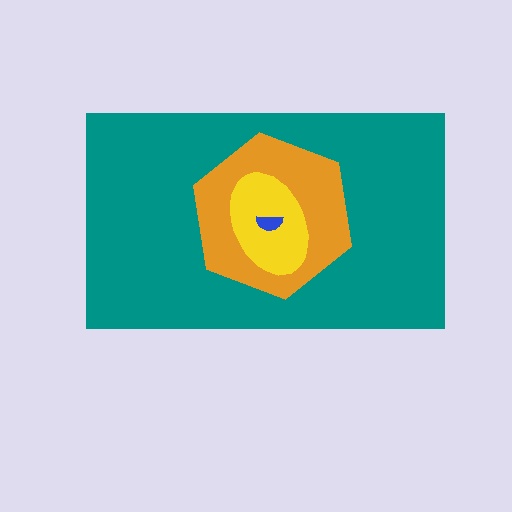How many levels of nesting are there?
4.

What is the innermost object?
The blue semicircle.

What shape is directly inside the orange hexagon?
The yellow ellipse.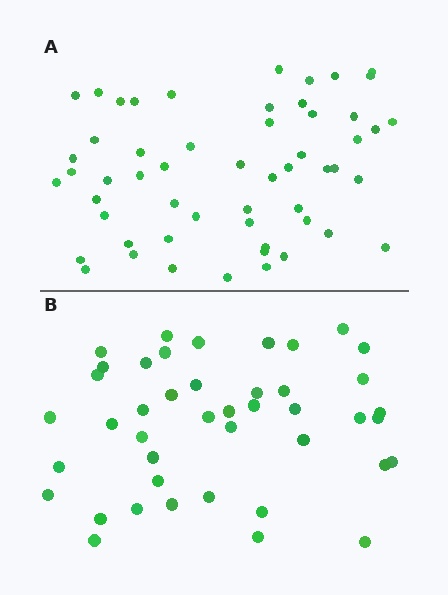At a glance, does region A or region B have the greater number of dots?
Region A (the top region) has more dots.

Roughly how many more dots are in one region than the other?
Region A has roughly 12 or so more dots than region B.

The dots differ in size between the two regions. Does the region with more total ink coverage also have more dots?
No. Region B has more total ink coverage because its dots are larger, but region A actually contains more individual dots. Total area can be misleading — the number of items is what matters here.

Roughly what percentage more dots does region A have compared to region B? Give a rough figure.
About 30% more.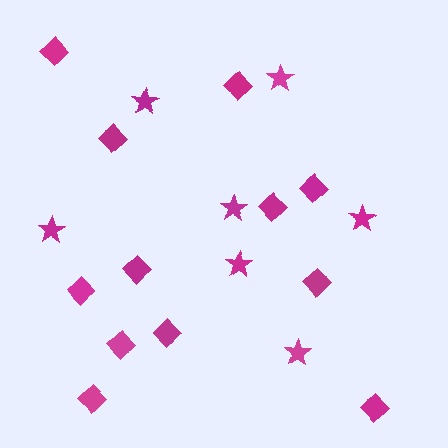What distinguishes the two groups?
There are 2 groups: one group of stars (7) and one group of diamonds (12).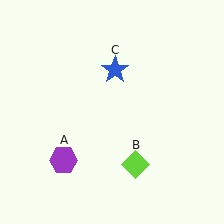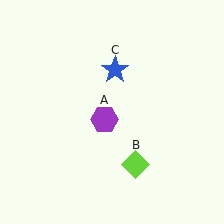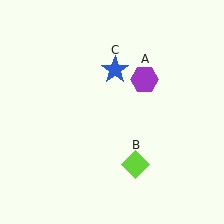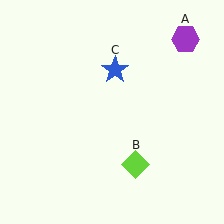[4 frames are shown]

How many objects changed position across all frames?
1 object changed position: purple hexagon (object A).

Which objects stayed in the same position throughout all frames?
Lime diamond (object B) and blue star (object C) remained stationary.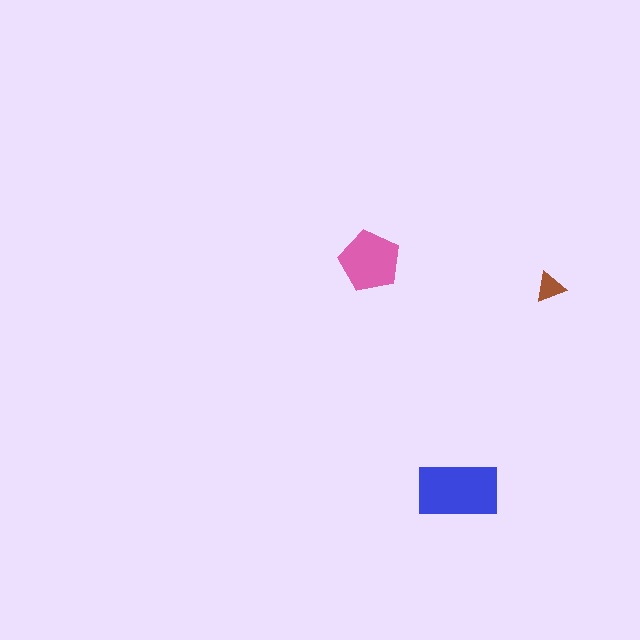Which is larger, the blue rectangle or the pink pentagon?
The blue rectangle.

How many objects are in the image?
There are 3 objects in the image.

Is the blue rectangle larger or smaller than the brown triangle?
Larger.